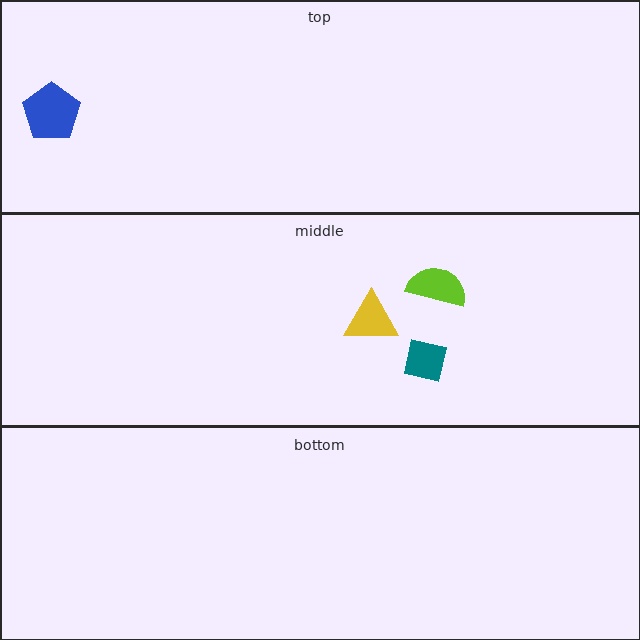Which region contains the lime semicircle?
The middle region.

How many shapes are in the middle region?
3.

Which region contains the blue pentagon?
The top region.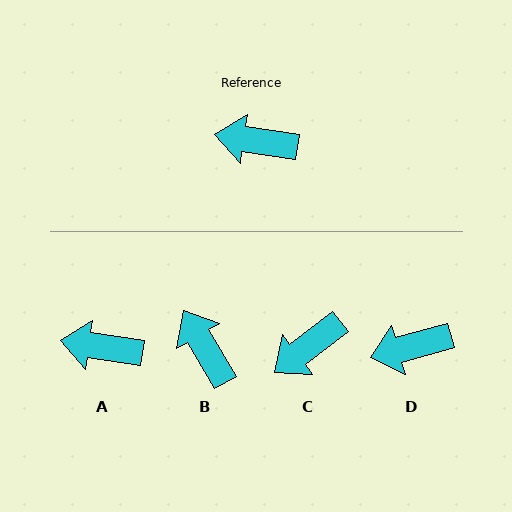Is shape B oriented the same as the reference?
No, it is off by about 51 degrees.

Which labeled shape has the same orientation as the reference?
A.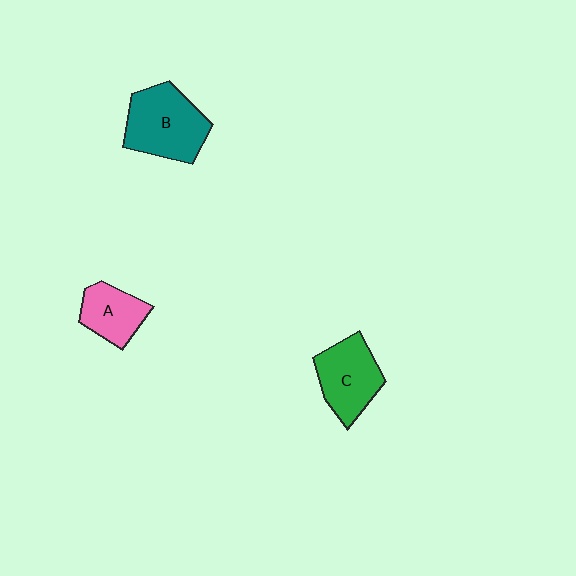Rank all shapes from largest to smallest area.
From largest to smallest: B (teal), C (green), A (pink).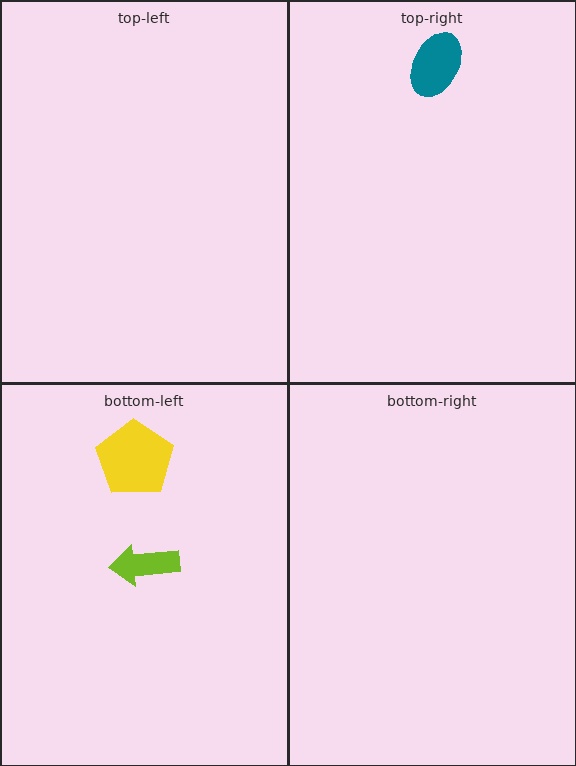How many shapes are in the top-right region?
1.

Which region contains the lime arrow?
The bottom-left region.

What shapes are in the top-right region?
The teal ellipse.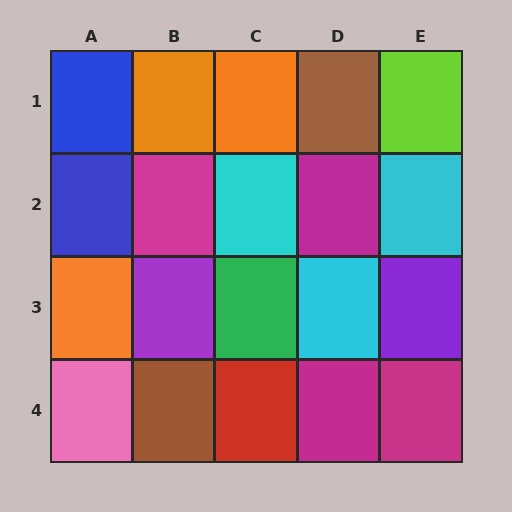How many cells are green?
1 cell is green.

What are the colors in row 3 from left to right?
Orange, purple, green, cyan, purple.